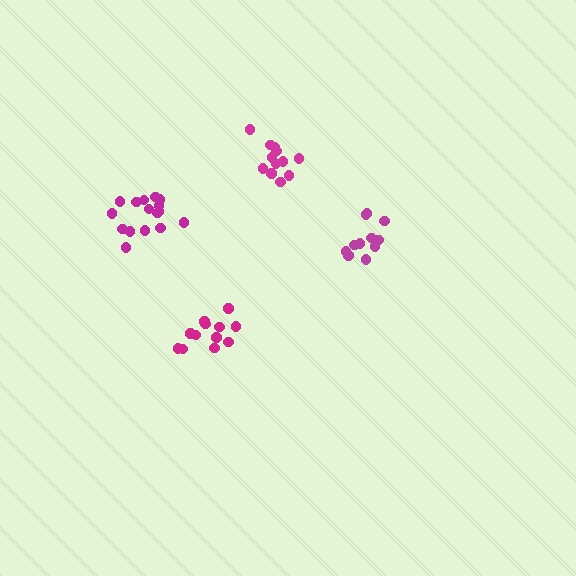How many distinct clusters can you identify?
There are 4 distinct clusters.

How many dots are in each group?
Group 1: 11 dots, Group 2: 12 dots, Group 3: 16 dots, Group 4: 12 dots (51 total).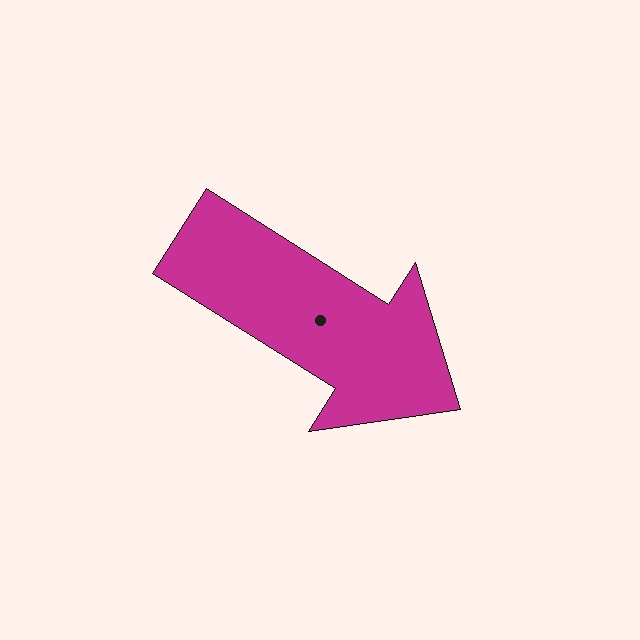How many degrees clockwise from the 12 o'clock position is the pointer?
Approximately 122 degrees.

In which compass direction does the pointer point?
Southeast.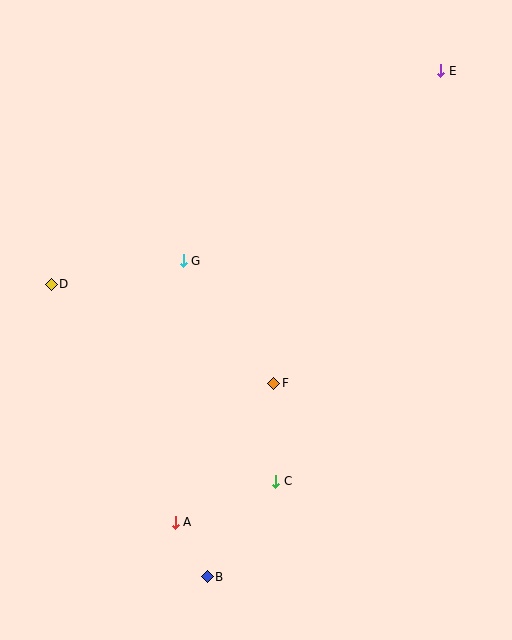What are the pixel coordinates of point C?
Point C is at (276, 481).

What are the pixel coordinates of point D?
Point D is at (51, 284).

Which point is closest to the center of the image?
Point F at (274, 383) is closest to the center.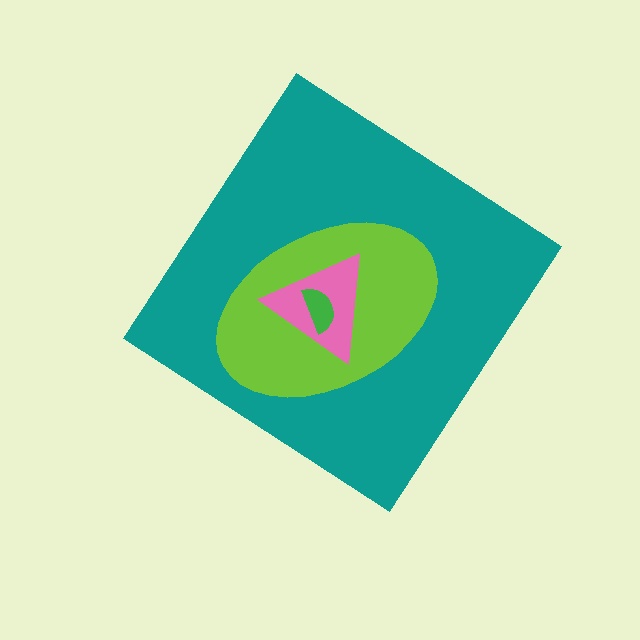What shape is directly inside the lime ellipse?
The pink triangle.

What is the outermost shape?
The teal diamond.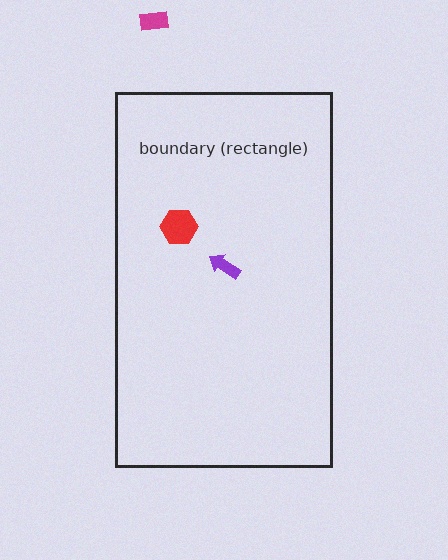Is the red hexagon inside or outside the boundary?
Inside.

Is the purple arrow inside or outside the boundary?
Inside.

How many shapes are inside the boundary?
2 inside, 1 outside.